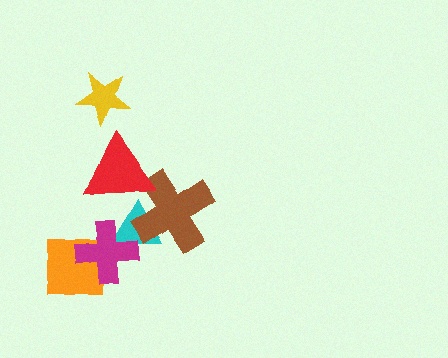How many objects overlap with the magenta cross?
2 objects overlap with the magenta cross.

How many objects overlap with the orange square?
1 object overlaps with the orange square.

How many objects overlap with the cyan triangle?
3 objects overlap with the cyan triangle.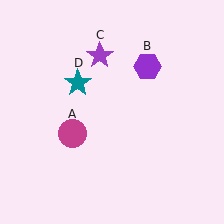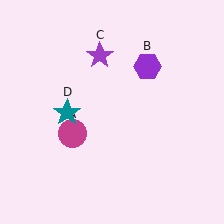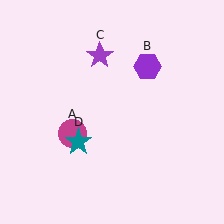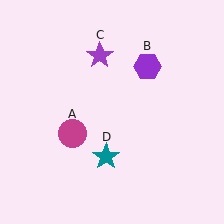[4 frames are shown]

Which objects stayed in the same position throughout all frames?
Magenta circle (object A) and purple hexagon (object B) and purple star (object C) remained stationary.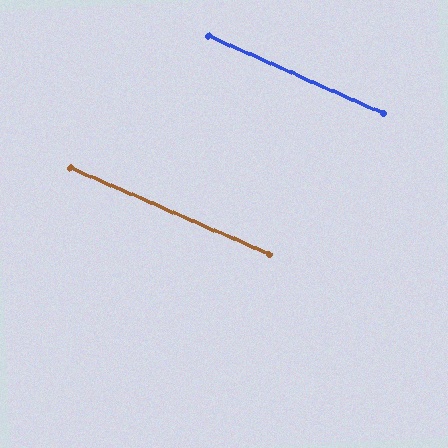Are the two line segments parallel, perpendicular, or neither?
Parallel — their directions differ by only 0.5°.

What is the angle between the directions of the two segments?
Approximately 1 degree.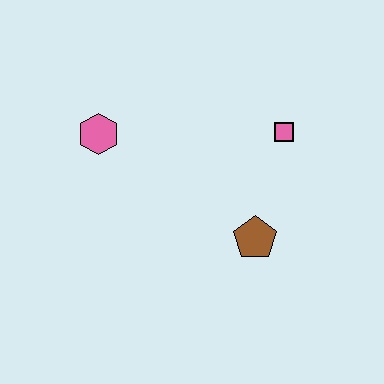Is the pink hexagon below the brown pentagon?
No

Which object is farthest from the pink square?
The pink hexagon is farthest from the pink square.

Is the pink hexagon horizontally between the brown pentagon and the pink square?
No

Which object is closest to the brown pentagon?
The pink square is closest to the brown pentagon.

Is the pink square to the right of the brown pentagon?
Yes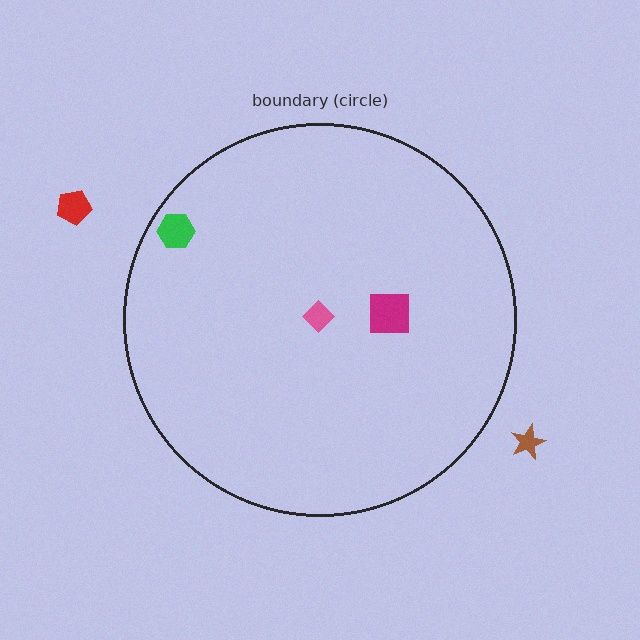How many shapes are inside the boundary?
3 inside, 2 outside.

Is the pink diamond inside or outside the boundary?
Inside.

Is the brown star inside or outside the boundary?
Outside.